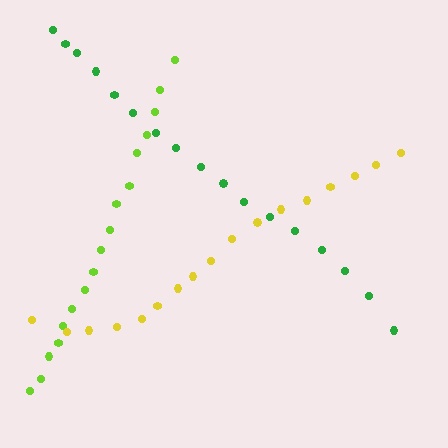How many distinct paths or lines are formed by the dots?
There are 3 distinct paths.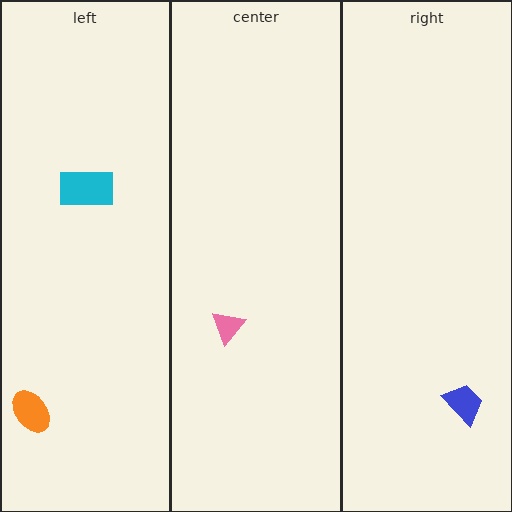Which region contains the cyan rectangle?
The left region.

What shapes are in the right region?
The blue trapezoid.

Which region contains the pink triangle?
The center region.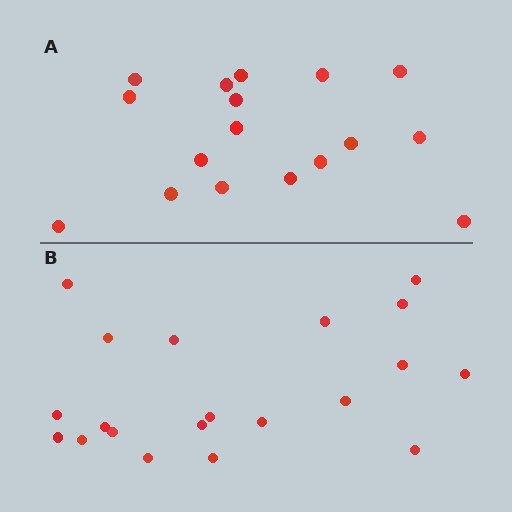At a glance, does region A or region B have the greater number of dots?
Region B (the bottom region) has more dots.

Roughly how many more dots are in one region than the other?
Region B has just a few more — roughly 2 or 3 more dots than region A.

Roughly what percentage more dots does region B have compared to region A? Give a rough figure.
About 20% more.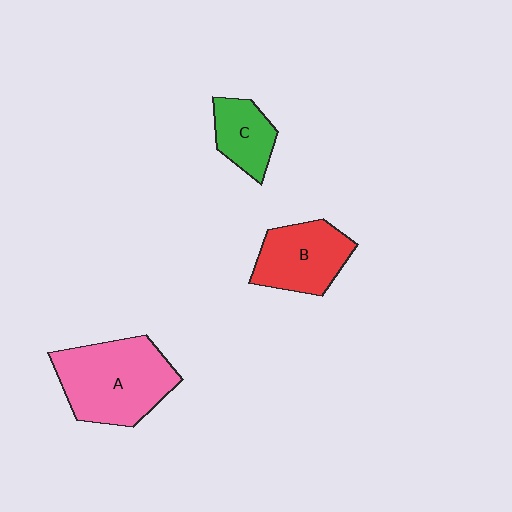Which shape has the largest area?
Shape A (pink).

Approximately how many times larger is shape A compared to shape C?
Approximately 2.2 times.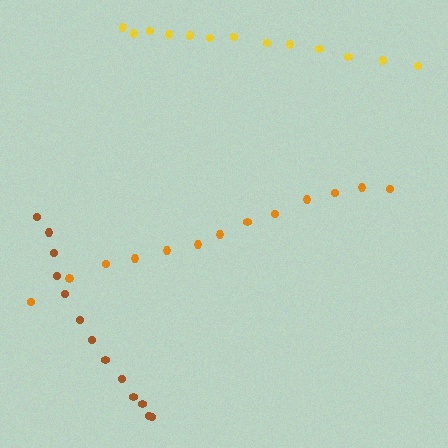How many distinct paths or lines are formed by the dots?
There are 3 distinct paths.